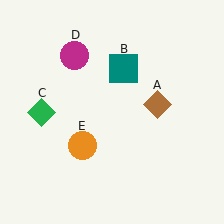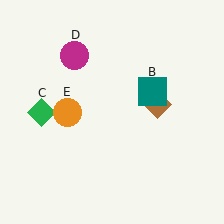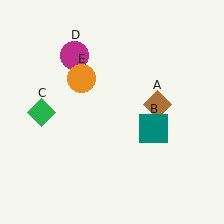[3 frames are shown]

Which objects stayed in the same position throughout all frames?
Brown diamond (object A) and green diamond (object C) and magenta circle (object D) remained stationary.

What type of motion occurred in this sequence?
The teal square (object B), orange circle (object E) rotated clockwise around the center of the scene.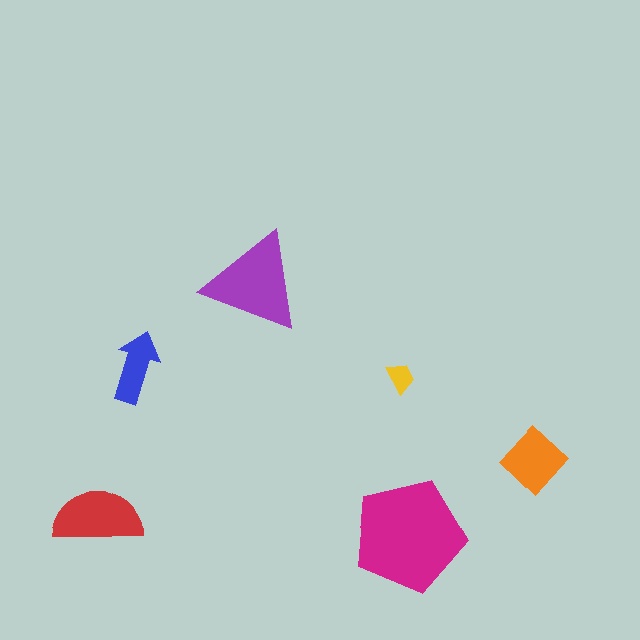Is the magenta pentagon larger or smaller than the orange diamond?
Larger.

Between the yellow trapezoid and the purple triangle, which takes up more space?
The purple triangle.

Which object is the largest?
The magenta pentagon.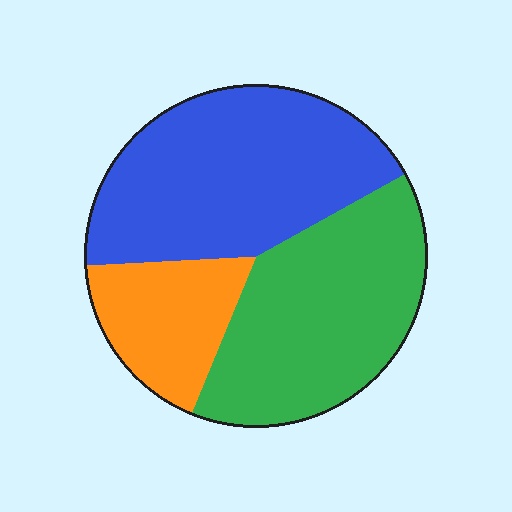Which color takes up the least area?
Orange, at roughly 20%.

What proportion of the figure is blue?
Blue takes up between a third and a half of the figure.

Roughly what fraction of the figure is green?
Green takes up between a third and a half of the figure.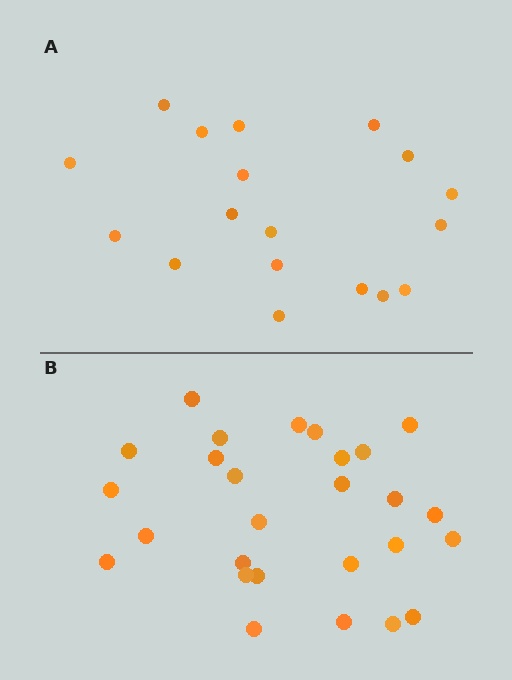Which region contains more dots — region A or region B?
Region B (the bottom region) has more dots.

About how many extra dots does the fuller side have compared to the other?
Region B has roughly 8 or so more dots than region A.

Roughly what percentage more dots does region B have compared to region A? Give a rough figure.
About 50% more.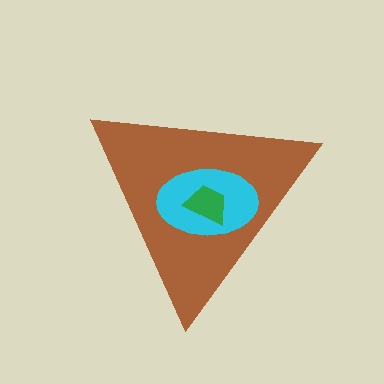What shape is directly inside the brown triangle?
The cyan ellipse.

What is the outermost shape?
The brown triangle.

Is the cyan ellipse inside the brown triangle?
Yes.